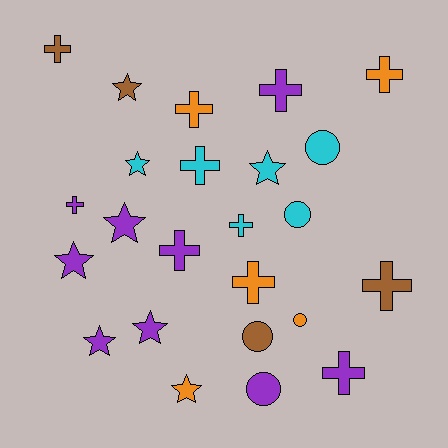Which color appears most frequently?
Purple, with 9 objects.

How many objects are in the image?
There are 24 objects.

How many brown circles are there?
There is 1 brown circle.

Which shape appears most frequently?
Cross, with 11 objects.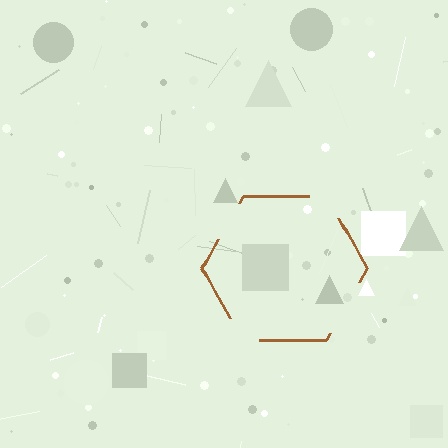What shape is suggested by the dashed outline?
The dashed outline suggests a hexagon.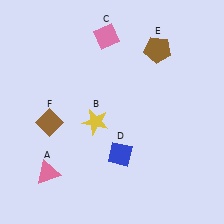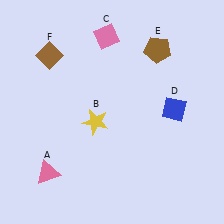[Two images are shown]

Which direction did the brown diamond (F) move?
The brown diamond (F) moved up.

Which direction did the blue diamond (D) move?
The blue diamond (D) moved right.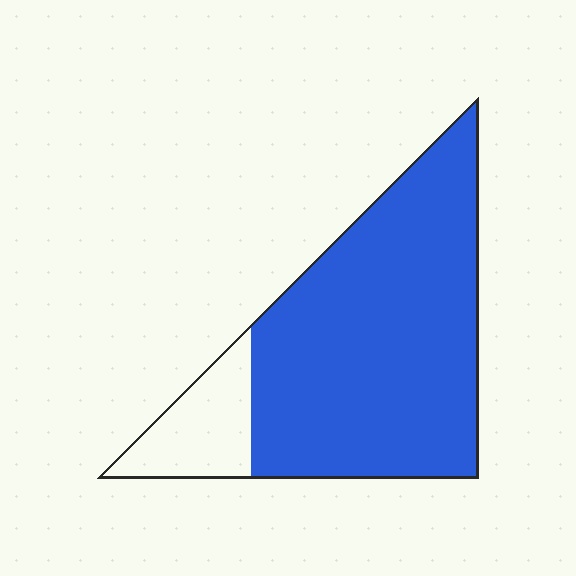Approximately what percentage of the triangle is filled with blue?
Approximately 85%.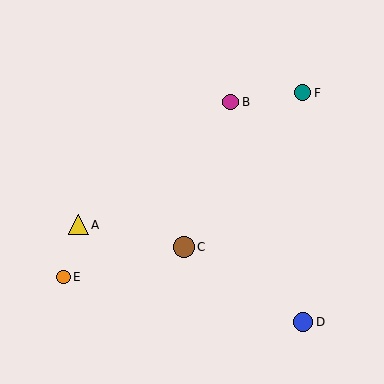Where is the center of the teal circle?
The center of the teal circle is at (302, 93).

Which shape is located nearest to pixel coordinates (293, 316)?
The blue circle (labeled D) at (303, 322) is nearest to that location.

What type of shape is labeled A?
Shape A is a yellow triangle.